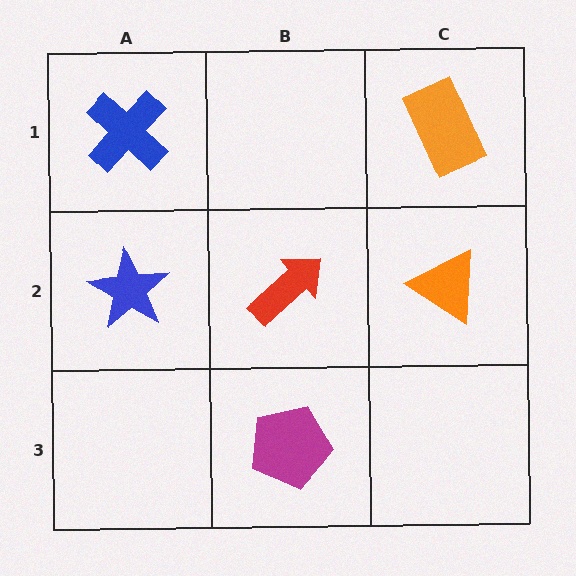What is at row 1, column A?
A blue cross.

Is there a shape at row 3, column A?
No, that cell is empty.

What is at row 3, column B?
A magenta pentagon.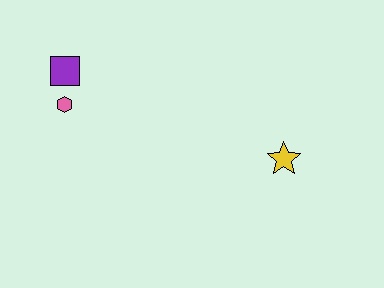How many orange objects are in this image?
There are no orange objects.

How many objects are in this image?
There are 3 objects.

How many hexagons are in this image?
There is 1 hexagon.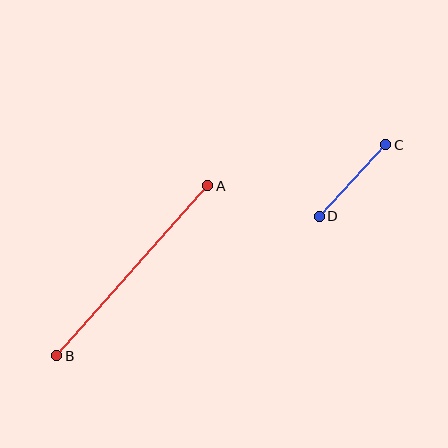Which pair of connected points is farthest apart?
Points A and B are farthest apart.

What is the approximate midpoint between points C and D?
The midpoint is at approximately (353, 181) pixels.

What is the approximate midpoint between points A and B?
The midpoint is at approximately (132, 271) pixels.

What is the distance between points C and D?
The distance is approximately 97 pixels.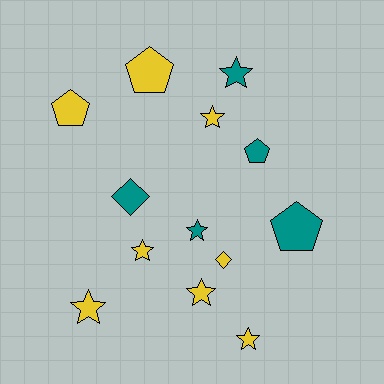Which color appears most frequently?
Yellow, with 8 objects.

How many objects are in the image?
There are 13 objects.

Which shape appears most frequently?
Star, with 7 objects.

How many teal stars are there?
There are 2 teal stars.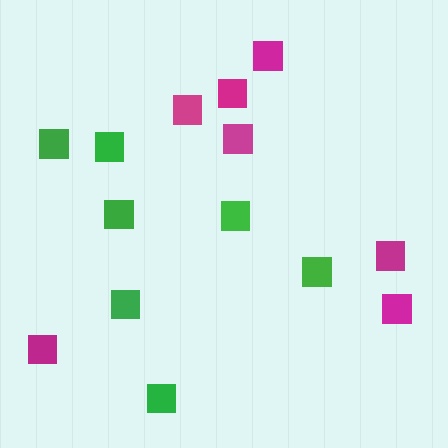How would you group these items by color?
There are 2 groups: one group of magenta squares (7) and one group of green squares (7).